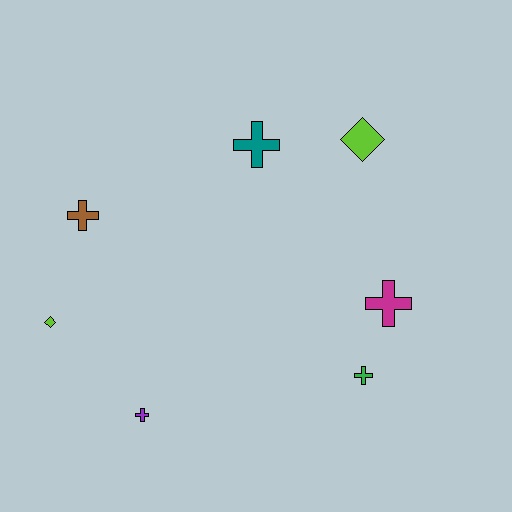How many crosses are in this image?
There are 5 crosses.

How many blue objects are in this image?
There are no blue objects.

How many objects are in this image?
There are 7 objects.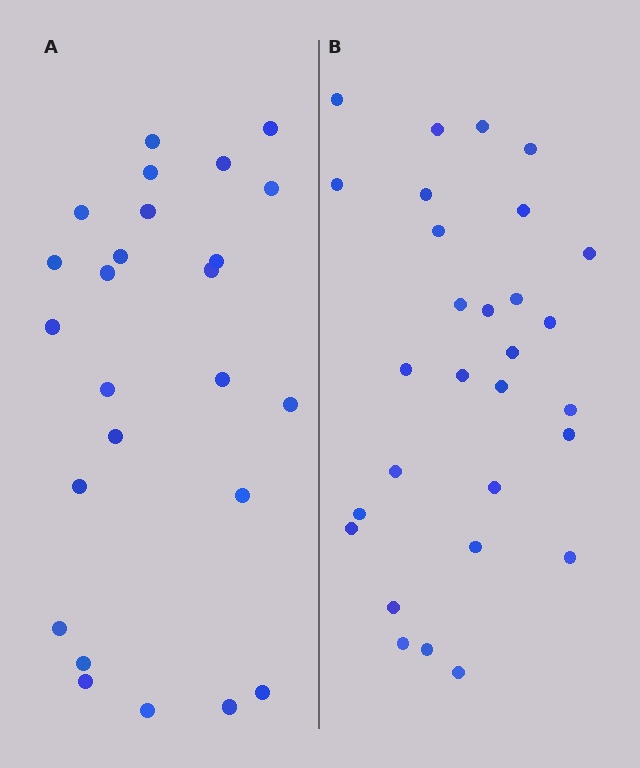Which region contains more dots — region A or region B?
Region B (the right region) has more dots.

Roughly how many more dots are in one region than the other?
Region B has about 4 more dots than region A.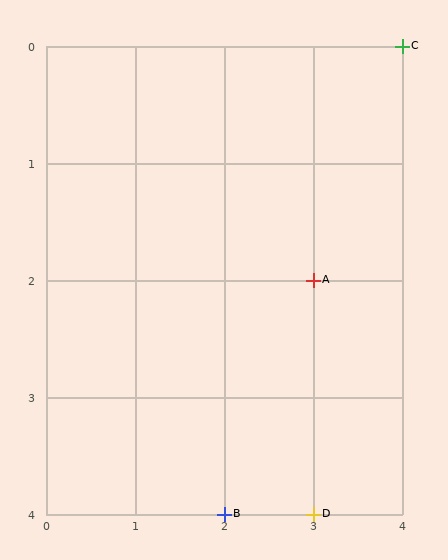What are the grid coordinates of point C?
Point C is at grid coordinates (4, 0).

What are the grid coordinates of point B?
Point B is at grid coordinates (2, 4).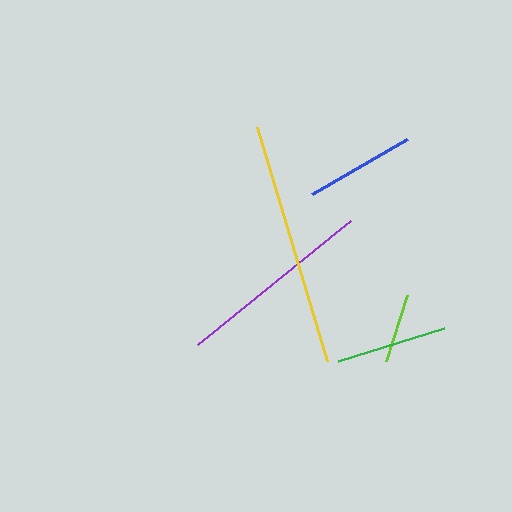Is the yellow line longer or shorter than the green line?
The yellow line is longer than the green line.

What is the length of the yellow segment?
The yellow segment is approximately 244 pixels long.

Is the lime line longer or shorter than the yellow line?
The yellow line is longer than the lime line.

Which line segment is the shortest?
The lime line is the shortest at approximately 69 pixels.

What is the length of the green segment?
The green segment is approximately 111 pixels long.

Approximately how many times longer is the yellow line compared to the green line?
The yellow line is approximately 2.2 times the length of the green line.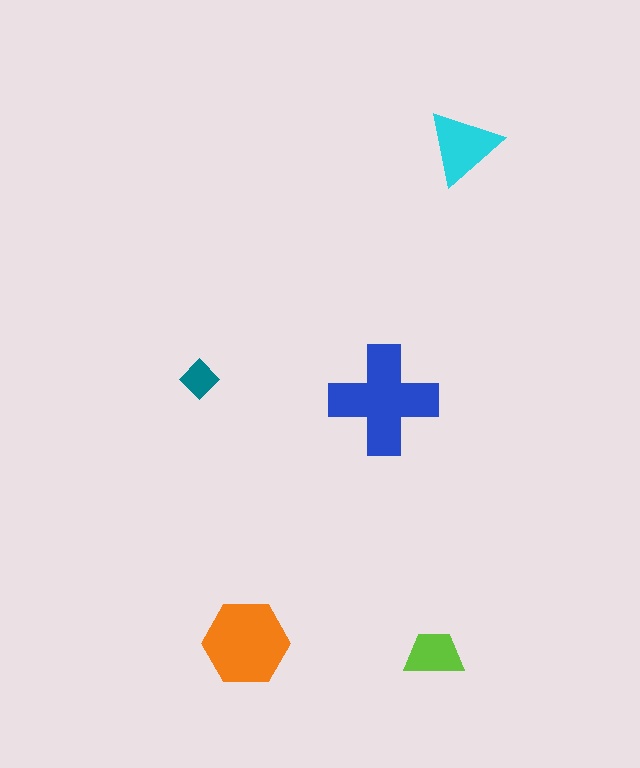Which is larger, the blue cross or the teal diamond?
The blue cross.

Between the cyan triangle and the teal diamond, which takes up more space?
The cyan triangle.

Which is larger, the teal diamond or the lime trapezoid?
The lime trapezoid.